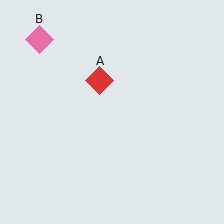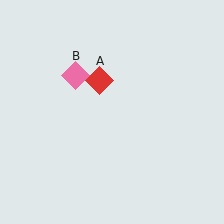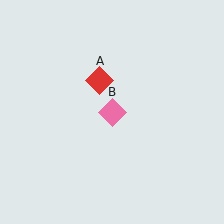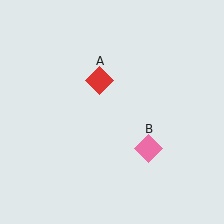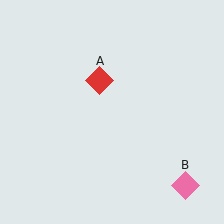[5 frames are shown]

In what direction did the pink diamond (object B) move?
The pink diamond (object B) moved down and to the right.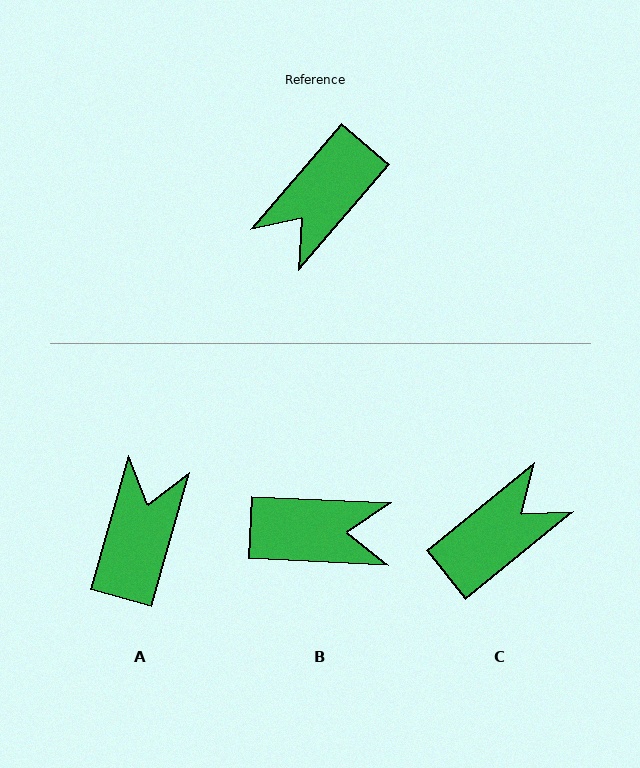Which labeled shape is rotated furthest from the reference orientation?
C, about 170 degrees away.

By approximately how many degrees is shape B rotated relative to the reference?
Approximately 128 degrees counter-clockwise.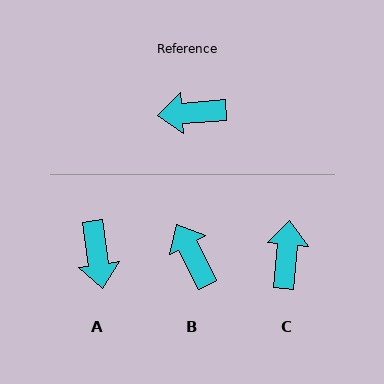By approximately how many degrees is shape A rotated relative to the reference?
Approximately 94 degrees counter-clockwise.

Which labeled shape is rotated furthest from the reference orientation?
C, about 100 degrees away.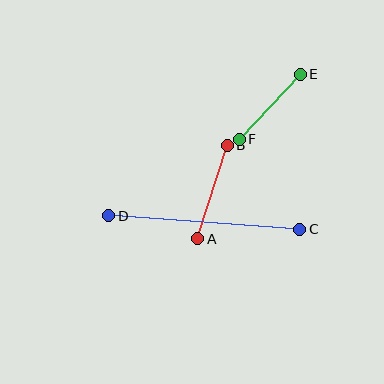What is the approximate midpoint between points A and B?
The midpoint is at approximately (212, 192) pixels.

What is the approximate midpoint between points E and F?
The midpoint is at approximately (270, 107) pixels.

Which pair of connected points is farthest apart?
Points C and D are farthest apart.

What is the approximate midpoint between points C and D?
The midpoint is at approximately (204, 222) pixels.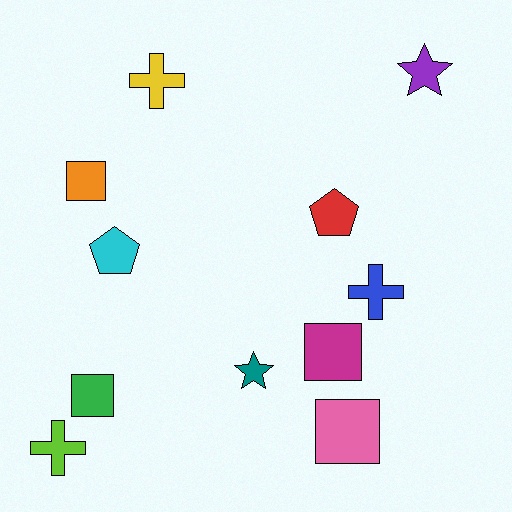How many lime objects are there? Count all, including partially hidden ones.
There is 1 lime object.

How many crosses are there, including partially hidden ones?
There are 3 crosses.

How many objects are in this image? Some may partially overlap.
There are 11 objects.